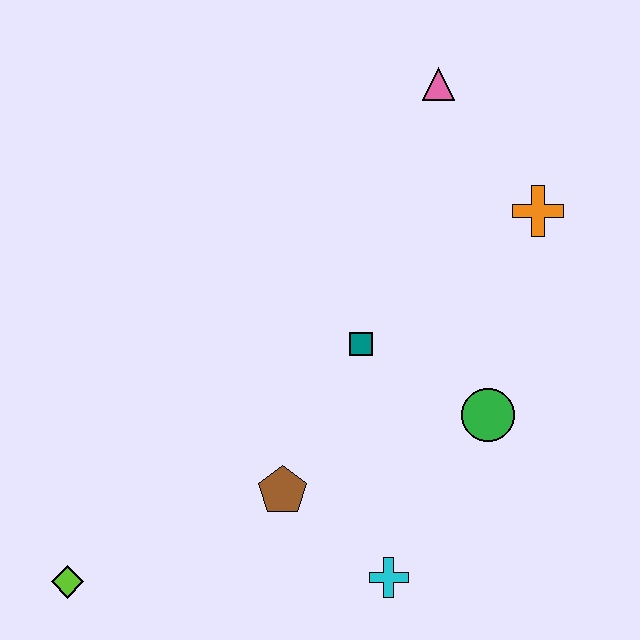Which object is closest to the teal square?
The green circle is closest to the teal square.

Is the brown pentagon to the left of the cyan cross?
Yes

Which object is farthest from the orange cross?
The lime diamond is farthest from the orange cross.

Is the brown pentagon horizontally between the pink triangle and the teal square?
No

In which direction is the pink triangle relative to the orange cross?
The pink triangle is above the orange cross.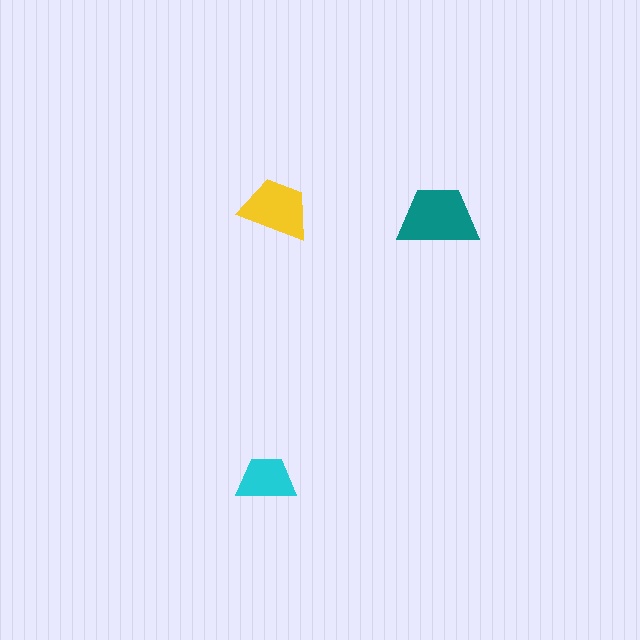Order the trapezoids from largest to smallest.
the teal one, the yellow one, the cyan one.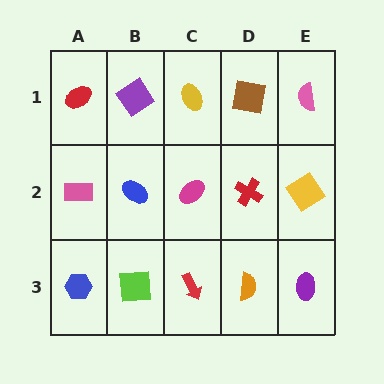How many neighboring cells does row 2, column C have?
4.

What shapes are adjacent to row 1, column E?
A yellow diamond (row 2, column E), a brown square (row 1, column D).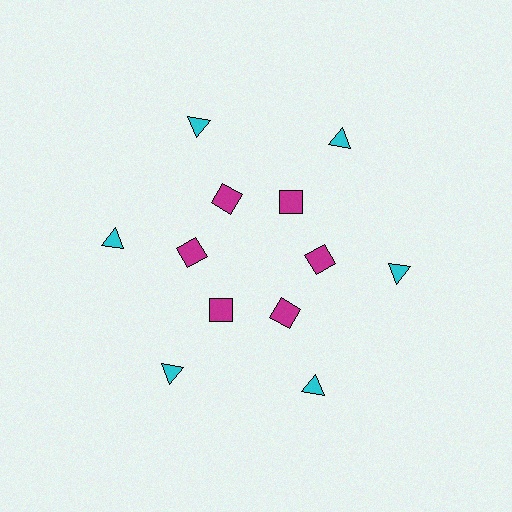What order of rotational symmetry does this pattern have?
This pattern has 6-fold rotational symmetry.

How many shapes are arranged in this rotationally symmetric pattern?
There are 12 shapes, arranged in 6 groups of 2.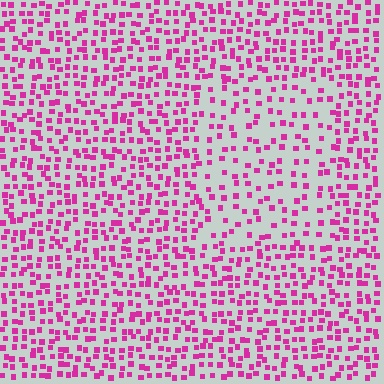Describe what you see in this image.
The image contains small magenta elements arranged at two different densities. A rectangle-shaped region is visible where the elements are less densely packed than the surrounding area.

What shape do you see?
I see a rectangle.